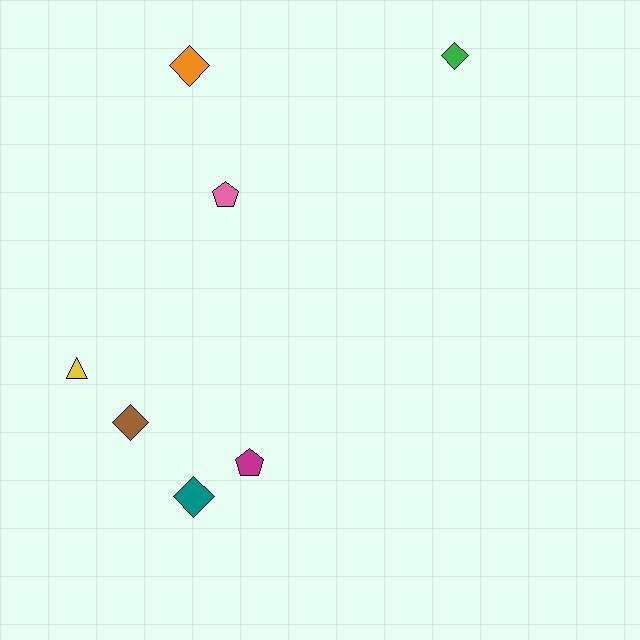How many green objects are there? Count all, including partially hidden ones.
There is 1 green object.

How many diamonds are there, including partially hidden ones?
There are 4 diamonds.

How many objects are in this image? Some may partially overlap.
There are 7 objects.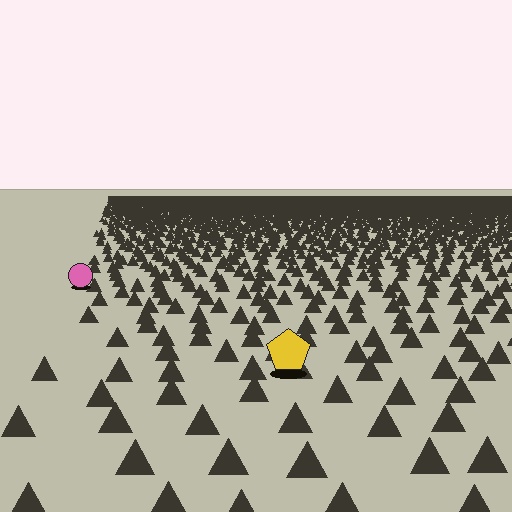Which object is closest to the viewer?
The yellow pentagon is closest. The texture marks near it are larger and more spread out.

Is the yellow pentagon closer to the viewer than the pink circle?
Yes. The yellow pentagon is closer — you can tell from the texture gradient: the ground texture is coarser near it.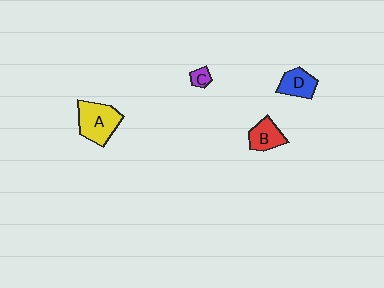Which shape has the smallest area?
Shape C (purple).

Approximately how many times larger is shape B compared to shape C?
Approximately 2.5 times.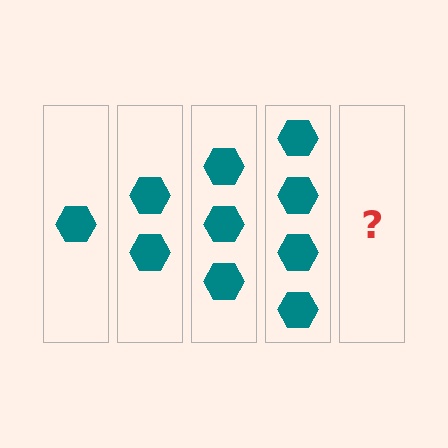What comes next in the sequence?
The next element should be 5 hexagons.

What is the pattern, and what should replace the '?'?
The pattern is that each step adds one more hexagon. The '?' should be 5 hexagons.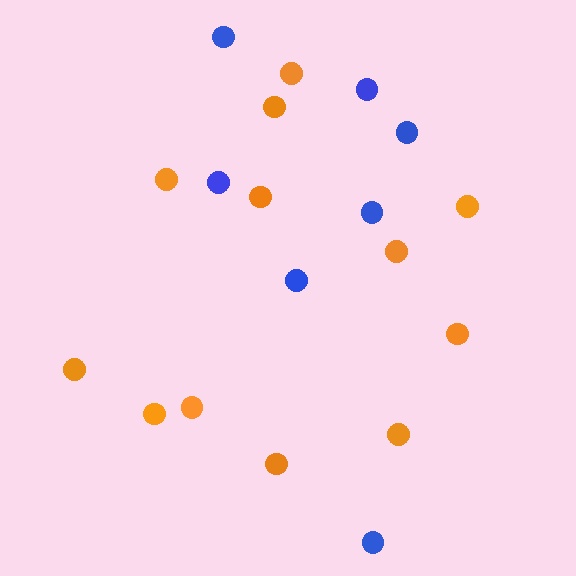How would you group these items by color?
There are 2 groups: one group of orange circles (12) and one group of blue circles (7).